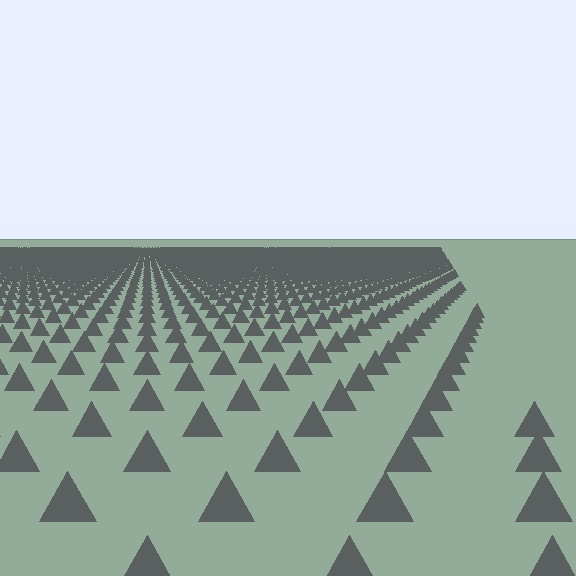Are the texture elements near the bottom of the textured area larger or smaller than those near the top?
Larger. Near the bottom, elements are closer to the viewer and appear at a bigger on-screen size.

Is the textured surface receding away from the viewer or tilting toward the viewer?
The surface is receding away from the viewer. Texture elements get smaller and denser toward the top.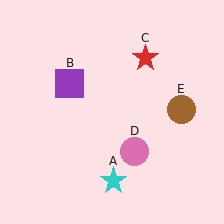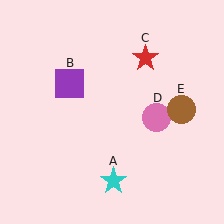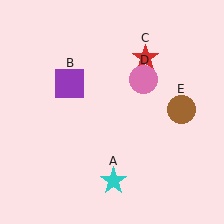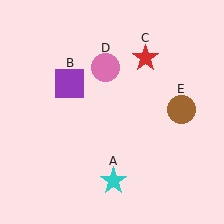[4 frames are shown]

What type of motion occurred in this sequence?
The pink circle (object D) rotated counterclockwise around the center of the scene.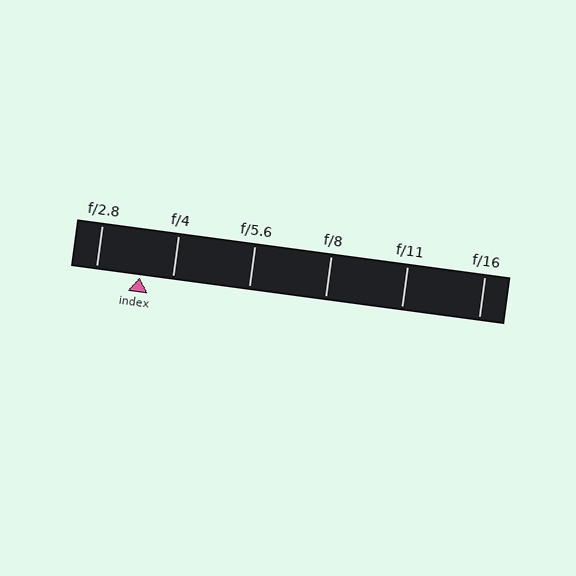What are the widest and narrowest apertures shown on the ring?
The widest aperture shown is f/2.8 and the narrowest is f/16.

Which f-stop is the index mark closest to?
The index mark is closest to f/4.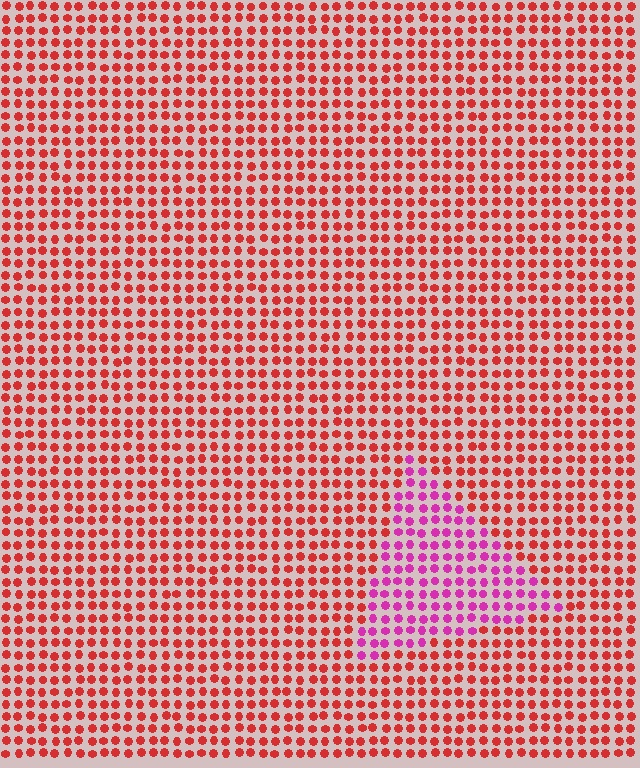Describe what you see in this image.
The image is filled with small red elements in a uniform arrangement. A triangle-shaped region is visible where the elements are tinted to a slightly different hue, forming a subtle color boundary.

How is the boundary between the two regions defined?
The boundary is defined purely by a slight shift in hue (about 46 degrees). Spacing, size, and orientation are identical on both sides.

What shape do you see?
I see a triangle.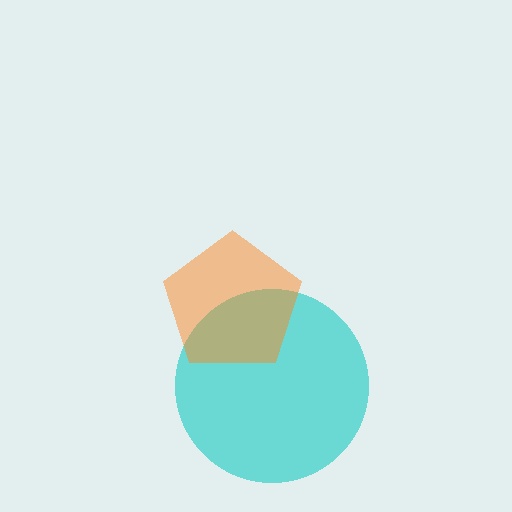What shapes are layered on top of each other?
The layered shapes are: a cyan circle, an orange pentagon.